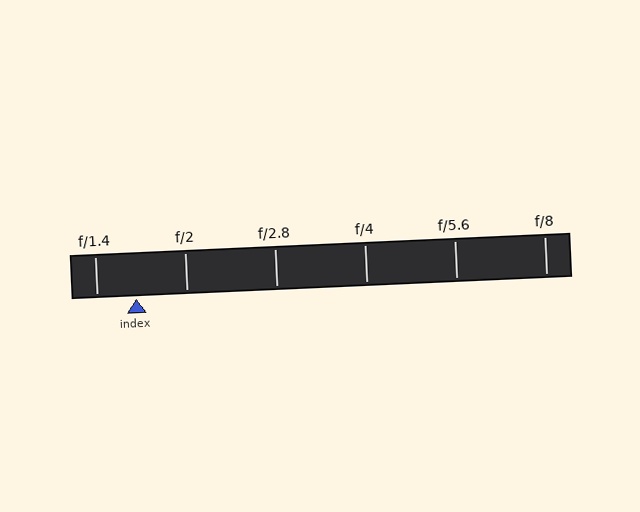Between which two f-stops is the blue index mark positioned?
The index mark is between f/1.4 and f/2.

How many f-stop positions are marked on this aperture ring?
There are 6 f-stop positions marked.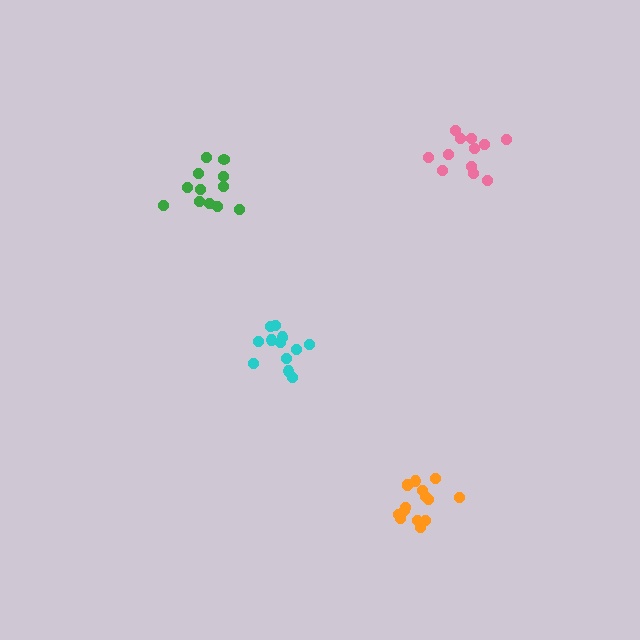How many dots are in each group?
Group 1: 15 dots, Group 2: 12 dots, Group 3: 12 dots, Group 4: 13 dots (52 total).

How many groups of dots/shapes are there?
There are 4 groups.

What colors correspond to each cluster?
The clusters are colored: orange, pink, green, cyan.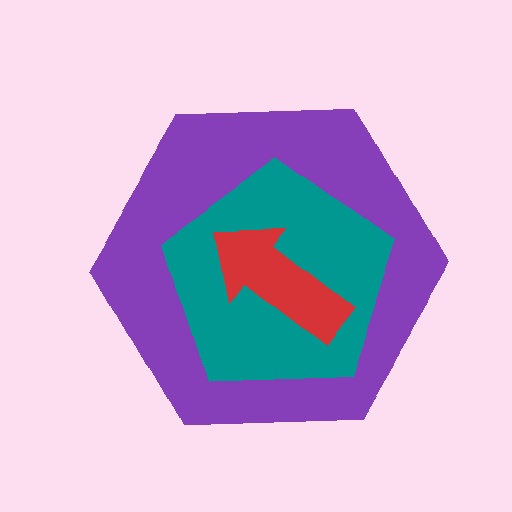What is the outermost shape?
The purple hexagon.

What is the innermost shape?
The red arrow.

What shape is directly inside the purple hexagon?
The teal pentagon.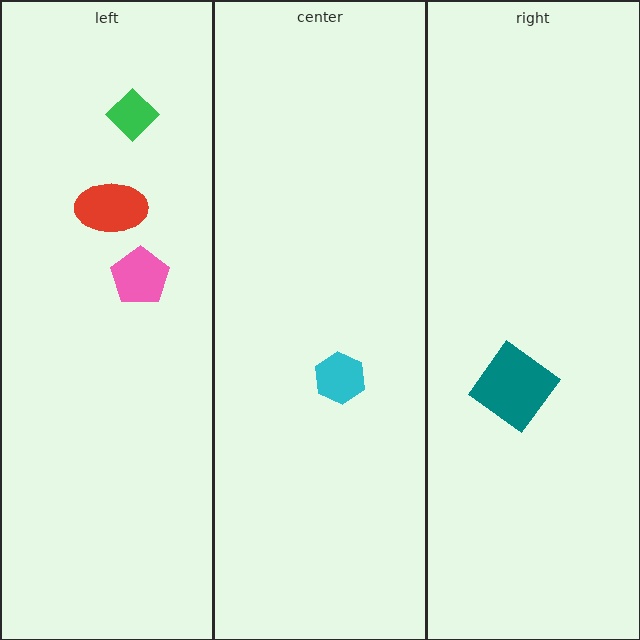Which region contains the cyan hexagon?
The center region.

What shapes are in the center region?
The cyan hexagon.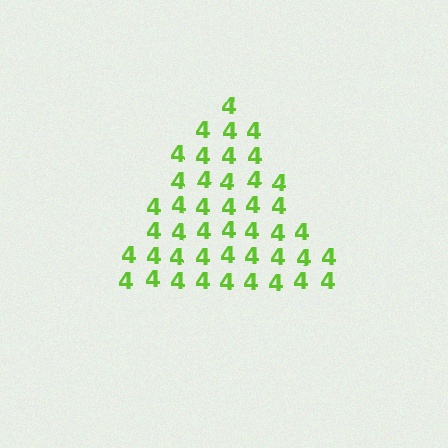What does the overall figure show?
The overall figure shows a triangle.